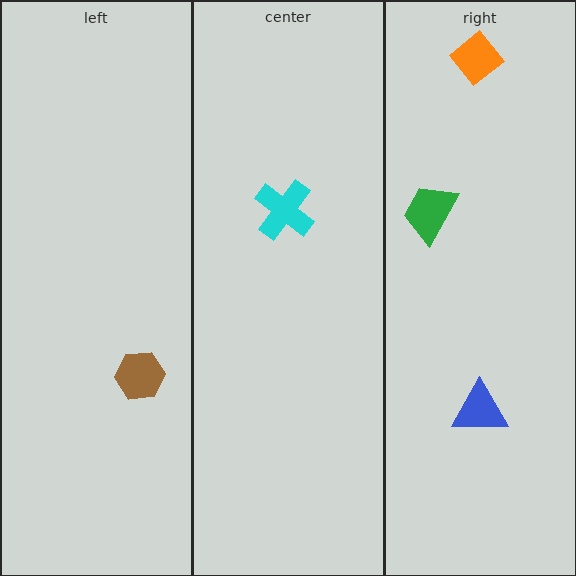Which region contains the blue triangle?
The right region.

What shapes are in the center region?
The cyan cross.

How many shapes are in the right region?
3.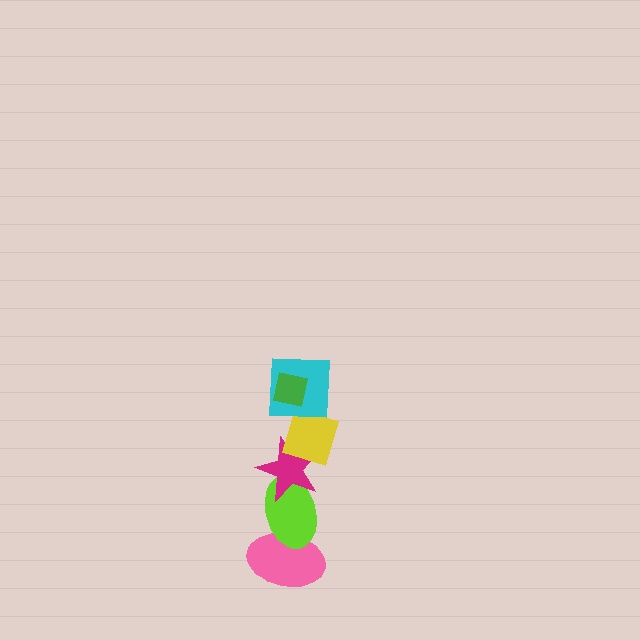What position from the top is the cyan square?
The cyan square is 2nd from the top.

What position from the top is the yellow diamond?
The yellow diamond is 3rd from the top.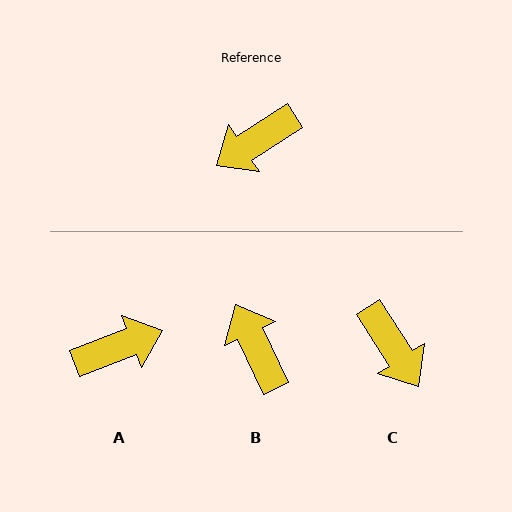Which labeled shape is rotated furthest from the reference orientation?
A, about 168 degrees away.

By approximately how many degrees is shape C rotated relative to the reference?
Approximately 90 degrees counter-clockwise.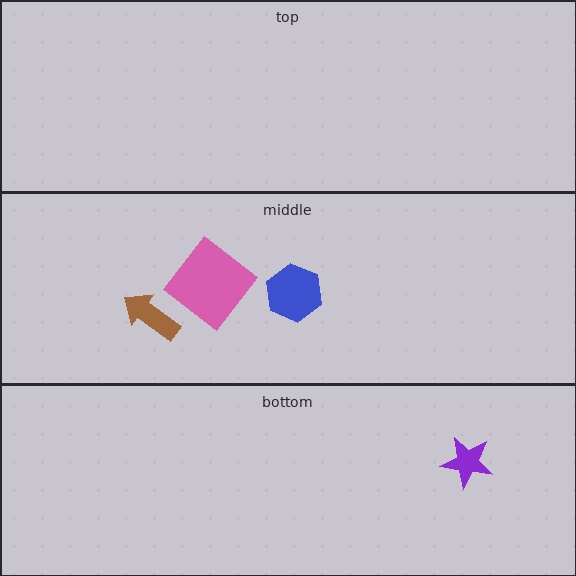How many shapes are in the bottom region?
1.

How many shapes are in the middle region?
3.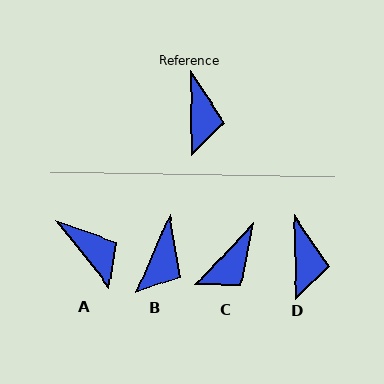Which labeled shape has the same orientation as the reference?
D.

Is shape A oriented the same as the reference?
No, it is off by about 37 degrees.